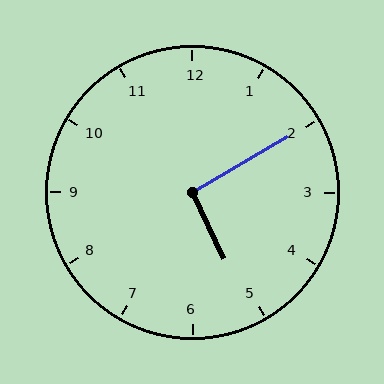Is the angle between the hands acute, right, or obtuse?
It is right.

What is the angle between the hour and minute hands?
Approximately 95 degrees.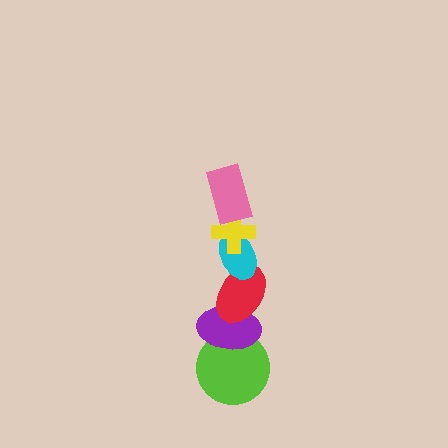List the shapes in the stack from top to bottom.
From top to bottom: the pink rectangle, the yellow cross, the cyan ellipse, the red ellipse, the purple ellipse, the lime circle.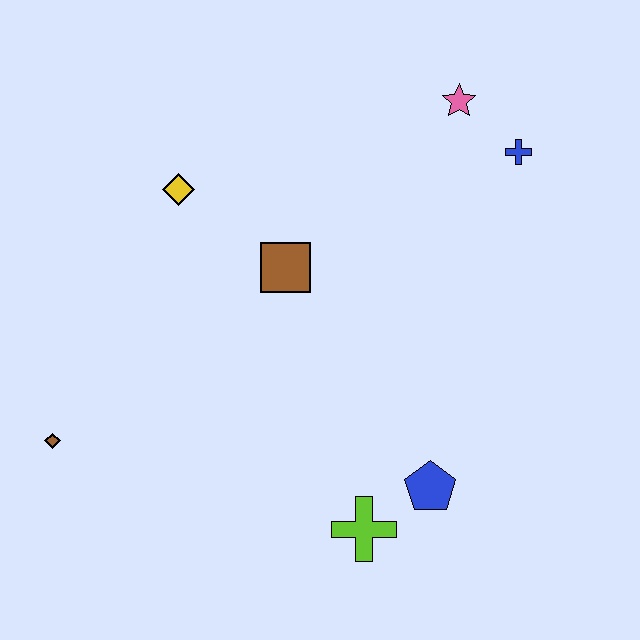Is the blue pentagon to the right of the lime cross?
Yes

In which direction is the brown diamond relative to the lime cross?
The brown diamond is to the left of the lime cross.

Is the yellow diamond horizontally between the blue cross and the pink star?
No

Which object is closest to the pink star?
The blue cross is closest to the pink star.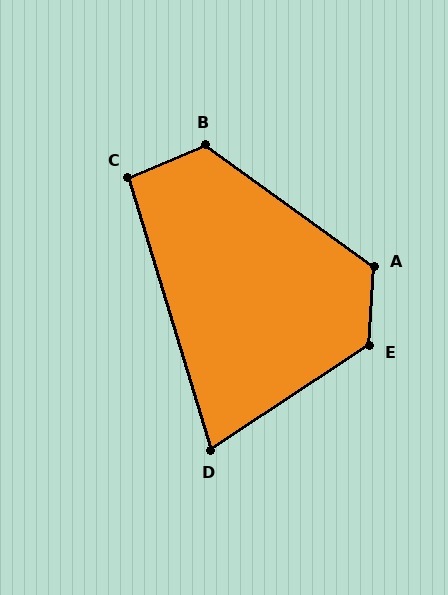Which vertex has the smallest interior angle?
D, at approximately 74 degrees.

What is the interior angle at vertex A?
Approximately 122 degrees (obtuse).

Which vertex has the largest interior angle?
E, at approximately 127 degrees.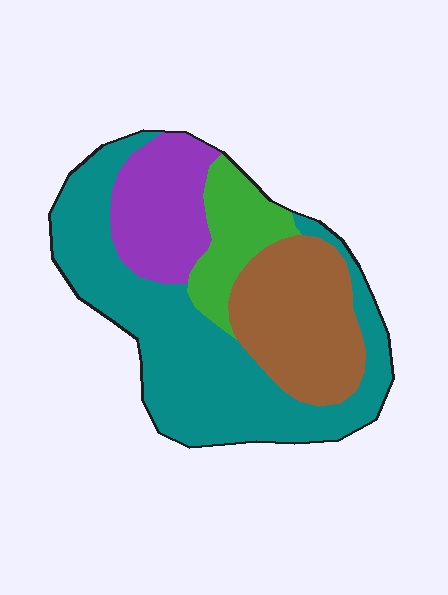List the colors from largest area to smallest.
From largest to smallest: teal, brown, purple, green.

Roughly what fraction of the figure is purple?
Purple covers 17% of the figure.